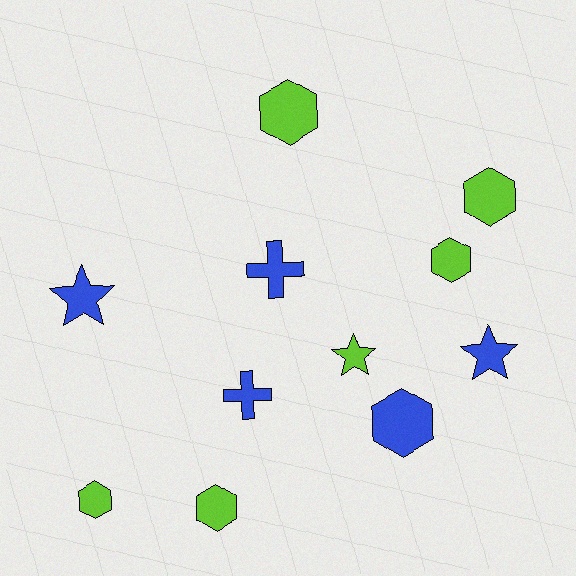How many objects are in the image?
There are 11 objects.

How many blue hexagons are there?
There is 1 blue hexagon.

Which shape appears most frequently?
Hexagon, with 6 objects.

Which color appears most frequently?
Lime, with 6 objects.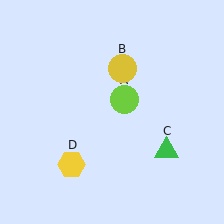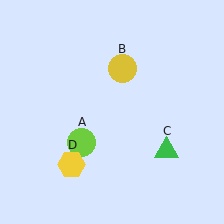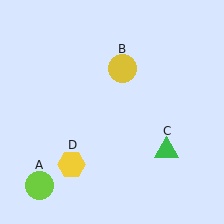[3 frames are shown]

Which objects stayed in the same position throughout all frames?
Yellow circle (object B) and green triangle (object C) and yellow hexagon (object D) remained stationary.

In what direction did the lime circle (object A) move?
The lime circle (object A) moved down and to the left.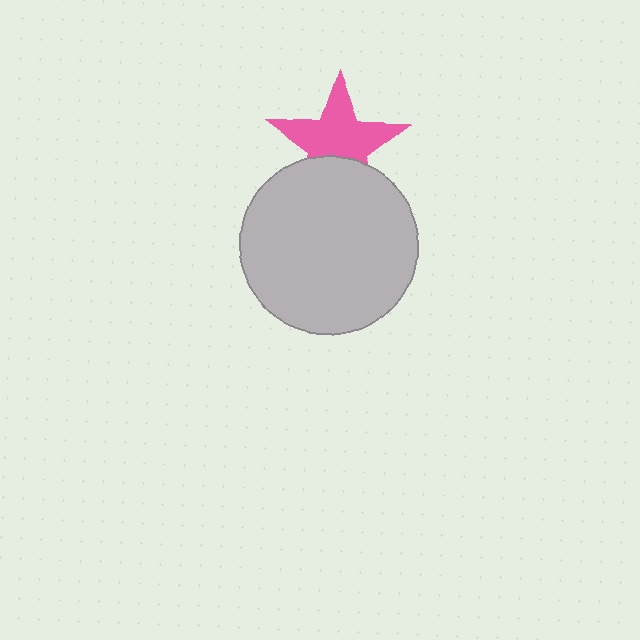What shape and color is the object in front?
The object in front is a light gray circle.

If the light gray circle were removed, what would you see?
You would see the complete pink star.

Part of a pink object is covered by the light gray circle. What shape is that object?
It is a star.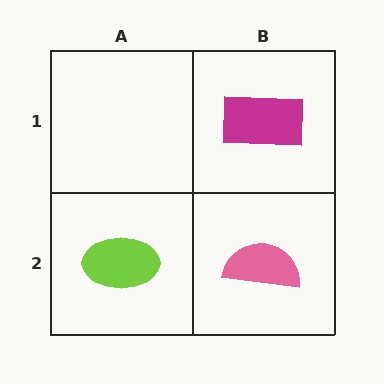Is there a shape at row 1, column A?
No, that cell is empty.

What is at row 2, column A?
A lime ellipse.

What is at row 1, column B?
A magenta rectangle.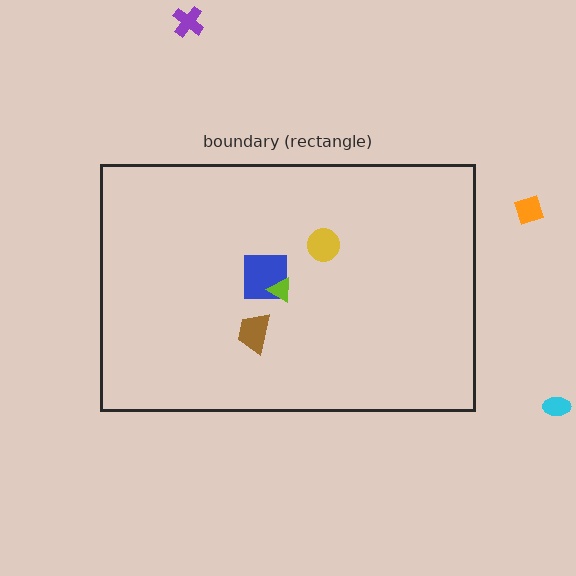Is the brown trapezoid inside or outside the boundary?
Inside.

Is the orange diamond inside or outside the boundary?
Outside.